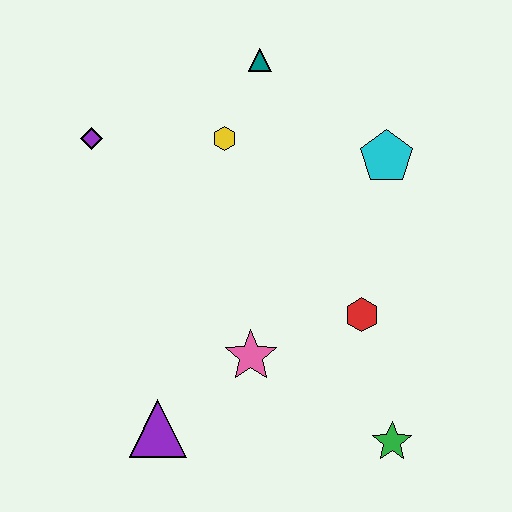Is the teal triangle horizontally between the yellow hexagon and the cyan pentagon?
Yes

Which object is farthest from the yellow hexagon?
The green star is farthest from the yellow hexagon.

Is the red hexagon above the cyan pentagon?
No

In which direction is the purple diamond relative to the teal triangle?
The purple diamond is to the left of the teal triangle.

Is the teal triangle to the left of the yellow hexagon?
No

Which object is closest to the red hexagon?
The pink star is closest to the red hexagon.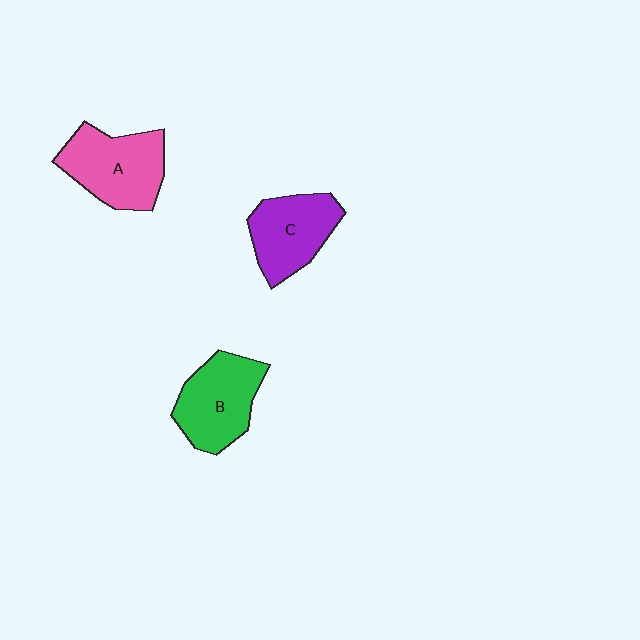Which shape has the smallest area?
Shape C (purple).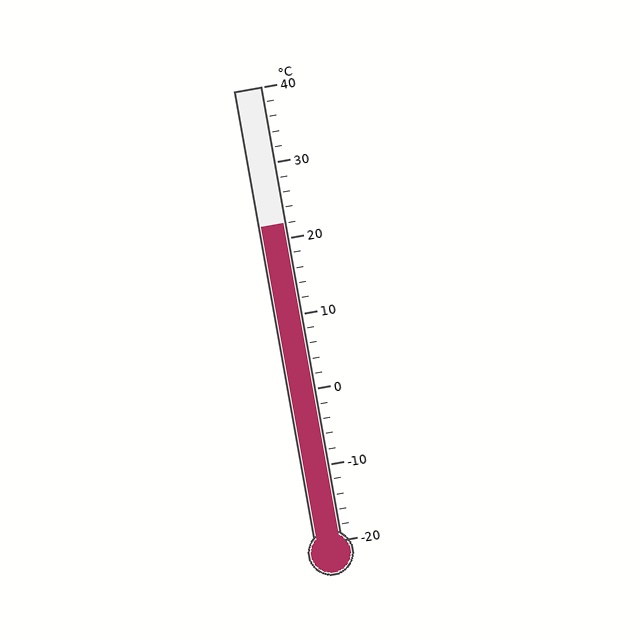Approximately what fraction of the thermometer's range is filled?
The thermometer is filled to approximately 70% of its range.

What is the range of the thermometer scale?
The thermometer scale ranges from -20°C to 40°C.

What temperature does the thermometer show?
The thermometer shows approximately 22°C.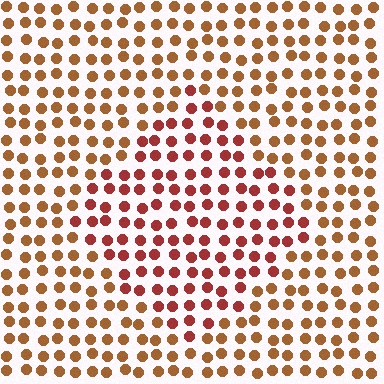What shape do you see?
I see a diamond.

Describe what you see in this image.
The image is filled with small brown elements in a uniform arrangement. A diamond-shaped region is visible where the elements are tinted to a slightly different hue, forming a subtle color boundary.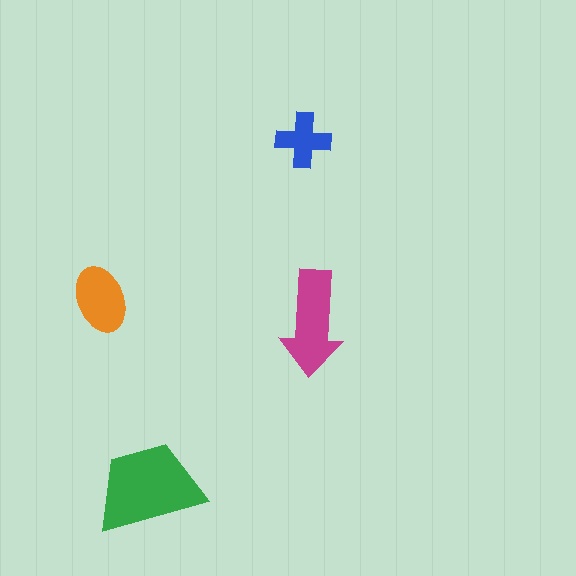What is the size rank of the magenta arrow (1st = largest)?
2nd.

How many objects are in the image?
There are 4 objects in the image.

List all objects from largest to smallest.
The green trapezoid, the magenta arrow, the orange ellipse, the blue cross.